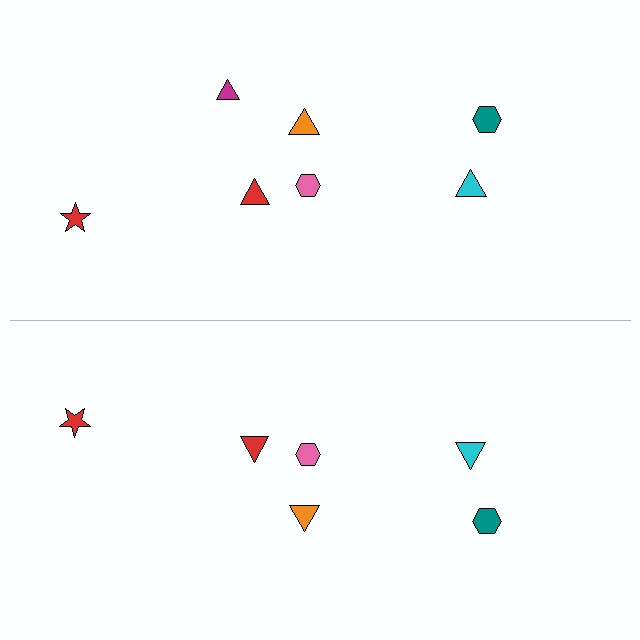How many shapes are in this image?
There are 13 shapes in this image.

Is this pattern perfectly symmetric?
No, the pattern is not perfectly symmetric. A magenta triangle is missing from the bottom side.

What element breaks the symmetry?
A magenta triangle is missing from the bottom side.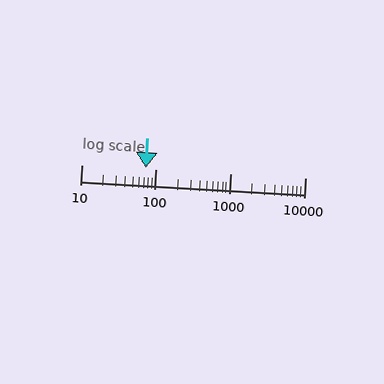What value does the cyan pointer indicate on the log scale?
The pointer indicates approximately 74.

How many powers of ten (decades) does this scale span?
The scale spans 3 decades, from 10 to 10000.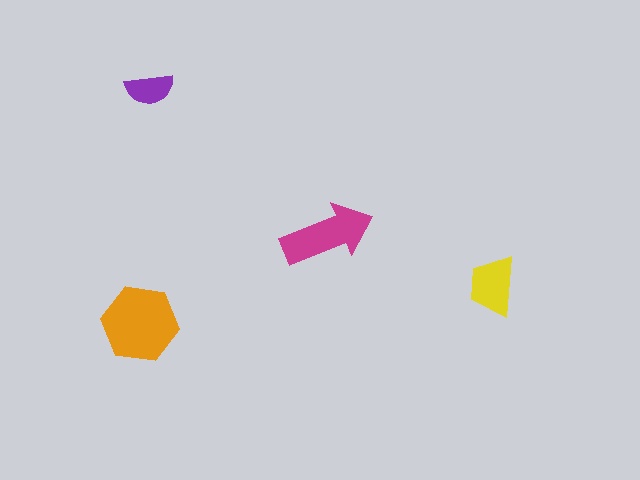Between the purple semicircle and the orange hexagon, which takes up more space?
The orange hexagon.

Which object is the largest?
The orange hexagon.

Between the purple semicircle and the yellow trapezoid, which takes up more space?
The yellow trapezoid.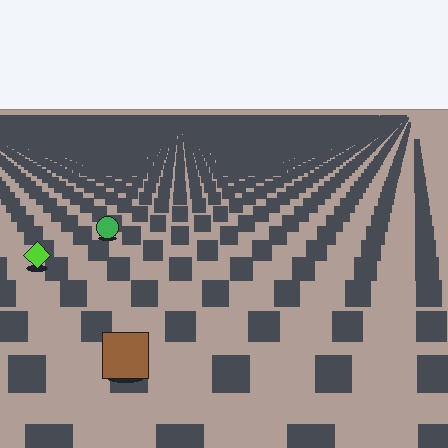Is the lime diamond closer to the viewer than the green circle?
Yes. The lime diamond is closer — you can tell from the texture gradient: the ground texture is coarser near it.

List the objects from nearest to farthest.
From nearest to farthest: the brown square, the lime diamond, the green circle.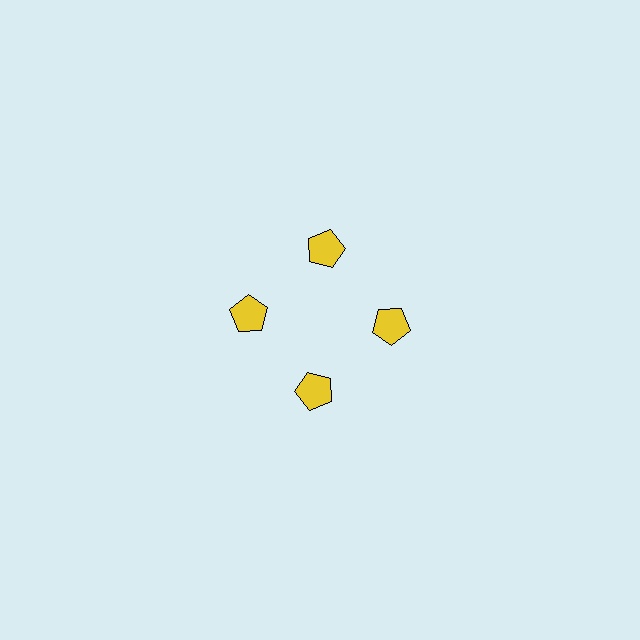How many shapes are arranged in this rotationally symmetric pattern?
There are 4 shapes, arranged in 4 groups of 1.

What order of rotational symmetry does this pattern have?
This pattern has 4-fold rotational symmetry.